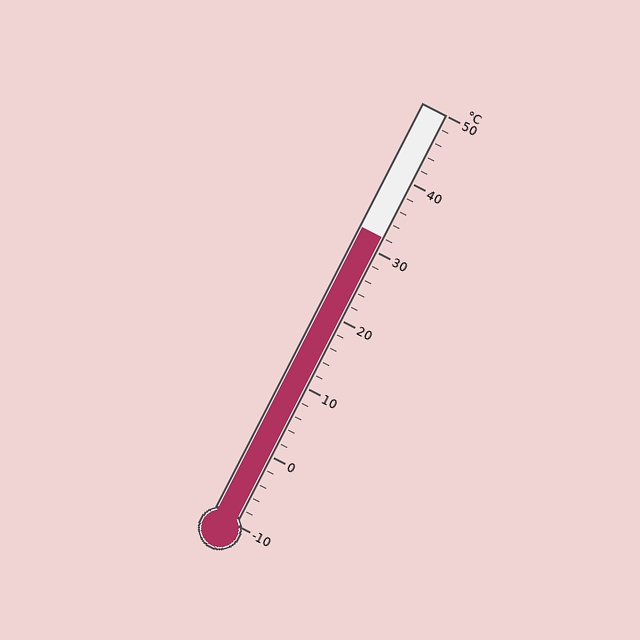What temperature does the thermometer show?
The thermometer shows approximately 32°C.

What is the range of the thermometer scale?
The thermometer scale ranges from -10°C to 50°C.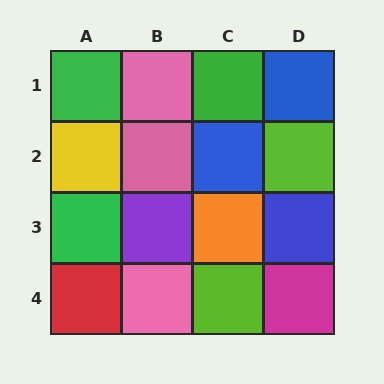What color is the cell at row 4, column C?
Lime.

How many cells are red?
1 cell is red.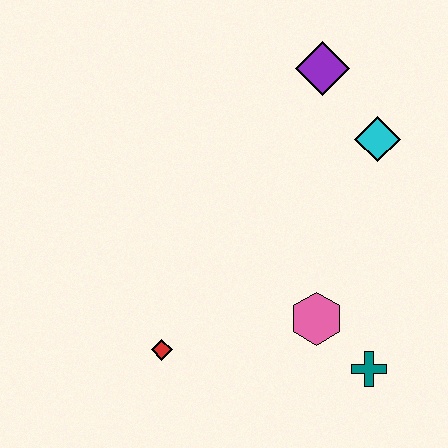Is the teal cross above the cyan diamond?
No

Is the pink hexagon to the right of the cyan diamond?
No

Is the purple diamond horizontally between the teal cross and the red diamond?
Yes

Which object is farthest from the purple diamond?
The red diamond is farthest from the purple diamond.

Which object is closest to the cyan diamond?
The purple diamond is closest to the cyan diamond.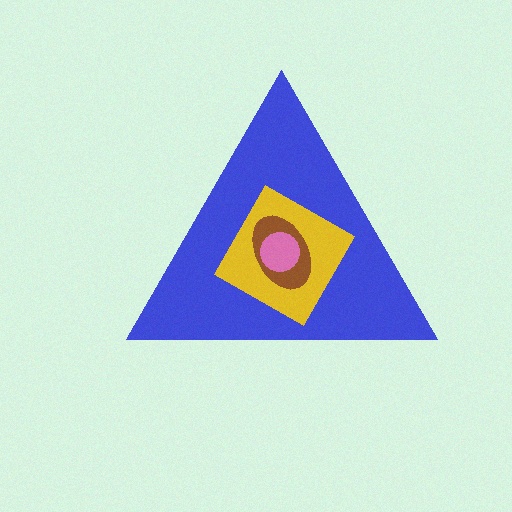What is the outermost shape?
The blue triangle.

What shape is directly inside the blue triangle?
The yellow square.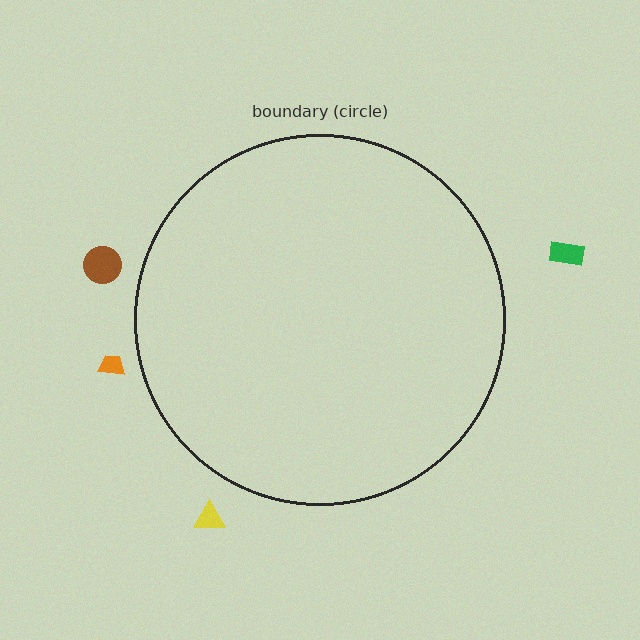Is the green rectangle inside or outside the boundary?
Outside.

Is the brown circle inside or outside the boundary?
Outside.